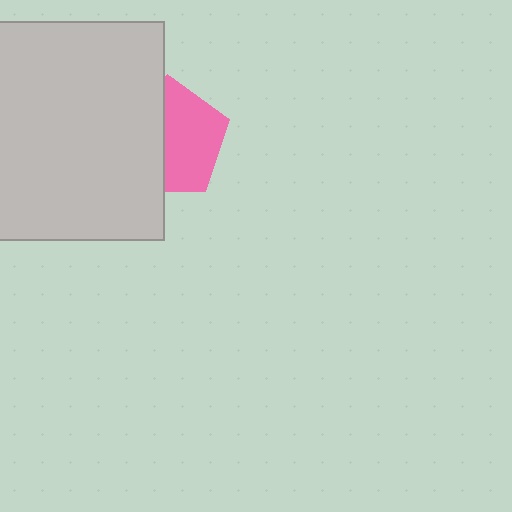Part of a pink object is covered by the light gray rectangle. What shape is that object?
It is a pentagon.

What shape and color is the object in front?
The object in front is a light gray rectangle.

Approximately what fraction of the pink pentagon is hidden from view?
Roughly 47% of the pink pentagon is hidden behind the light gray rectangle.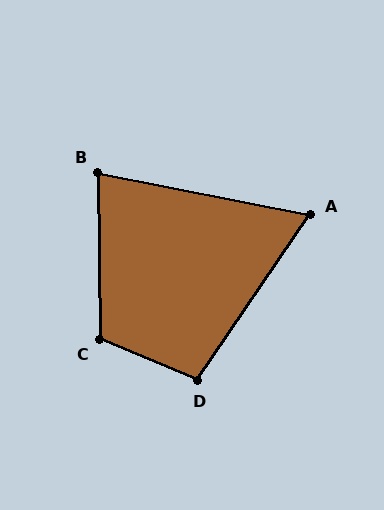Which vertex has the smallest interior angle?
A, at approximately 67 degrees.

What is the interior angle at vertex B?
Approximately 78 degrees (acute).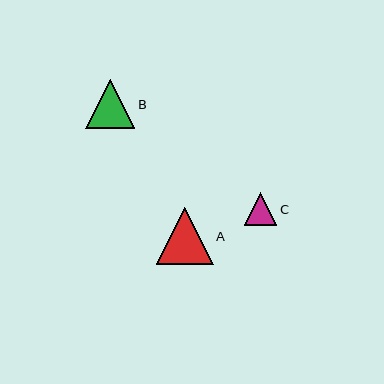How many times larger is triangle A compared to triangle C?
Triangle A is approximately 1.7 times the size of triangle C.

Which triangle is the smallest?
Triangle C is the smallest with a size of approximately 33 pixels.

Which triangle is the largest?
Triangle A is the largest with a size of approximately 56 pixels.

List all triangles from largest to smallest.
From largest to smallest: A, B, C.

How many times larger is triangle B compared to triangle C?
Triangle B is approximately 1.5 times the size of triangle C.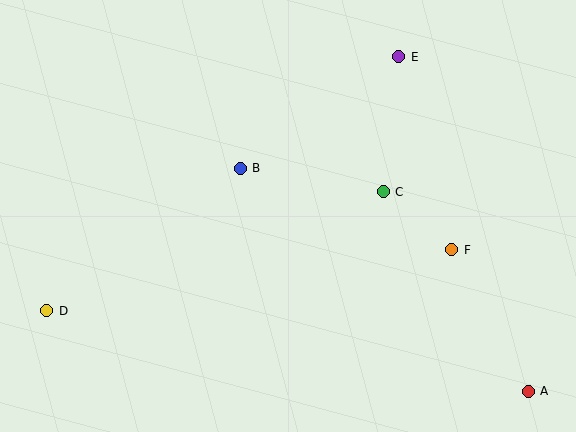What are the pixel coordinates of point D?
Point D is at (47, 311).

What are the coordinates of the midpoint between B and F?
The midpoint between B and F is at (346, 209).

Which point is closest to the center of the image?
Point B at (240, 168) is closest to the center.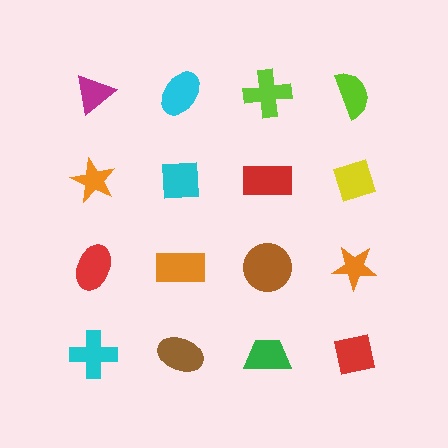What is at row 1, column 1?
A magenta triangle.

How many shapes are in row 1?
4 shapes.